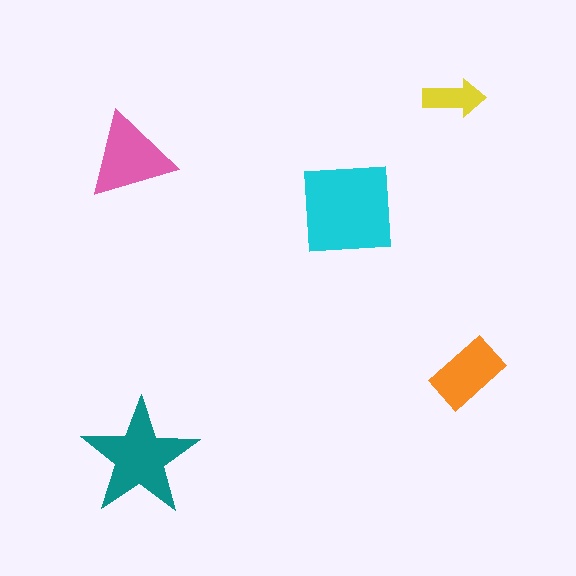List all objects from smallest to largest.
The yellow arrow, the orange rectangle, the pink triangle, the teal star, the cyan square.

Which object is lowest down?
The teal star is bottommost.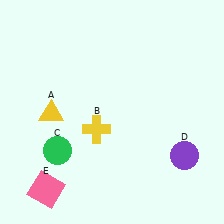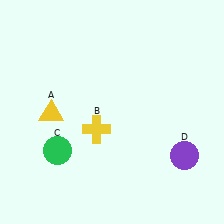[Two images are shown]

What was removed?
The pink square (E) was removed in Image 2.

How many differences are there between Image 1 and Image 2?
There is 1 difference between the two images.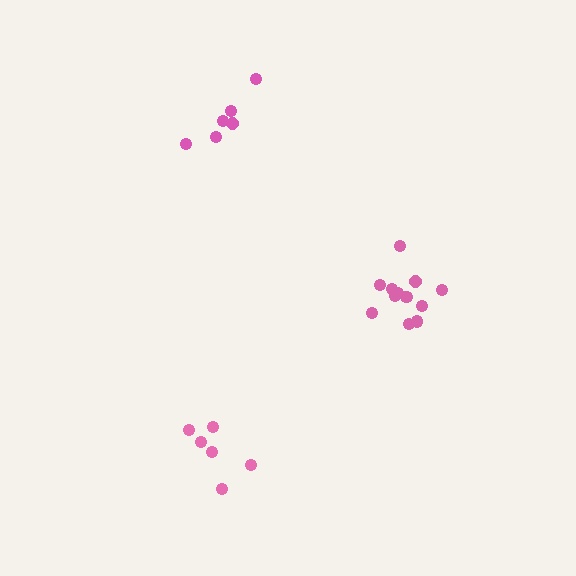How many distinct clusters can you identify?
There are 3 distinct clusters.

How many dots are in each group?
Group 1: 12 dots, Group 2: 6 dots, Group 3: 6 dots (24 total).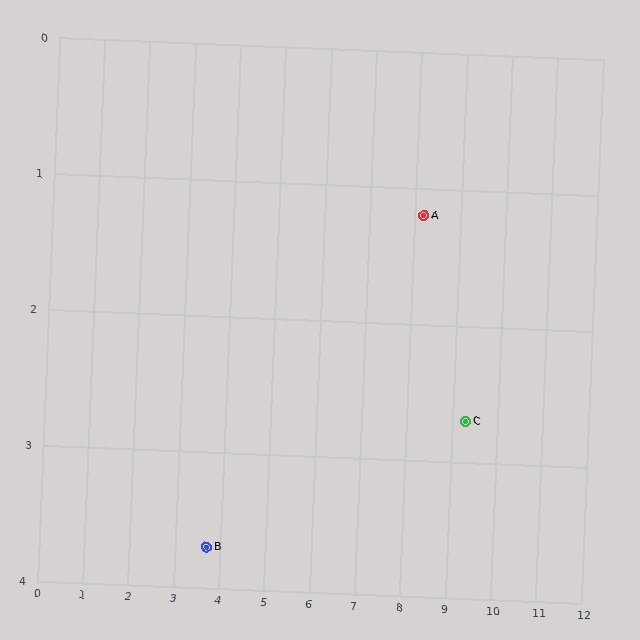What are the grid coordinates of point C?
Point C is at approximately (9.3, 2.7).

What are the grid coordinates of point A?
Point A is at approximately (8.2, 1.2).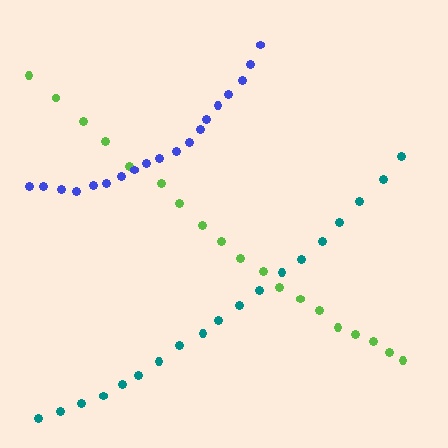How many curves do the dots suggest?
There are 3 distinct paths.